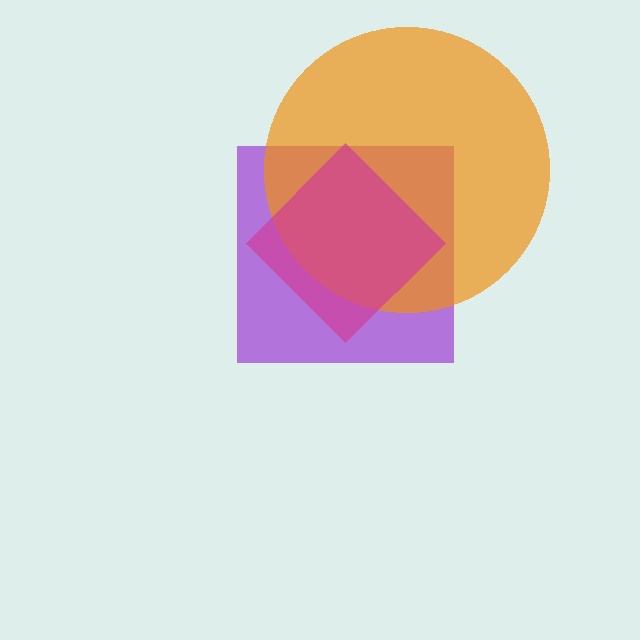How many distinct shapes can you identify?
There are 3 distinct shapes: a purple square, an orange circle, a magenta diamond.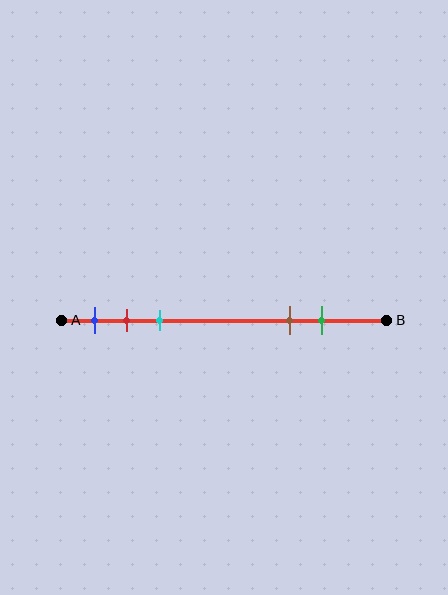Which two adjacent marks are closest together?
The red and cyan marks are the closest adjacent pair.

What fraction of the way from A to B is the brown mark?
The brown mark is approximately 70% (0.7) of the way from A to B.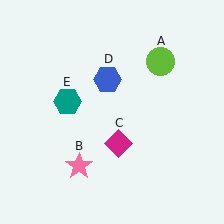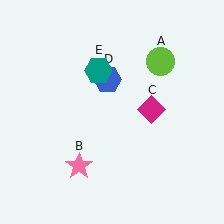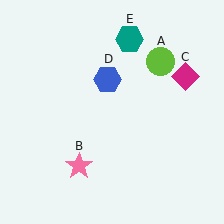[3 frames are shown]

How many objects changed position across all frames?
2 objects changed position: magenta diamond (object C), teal hexagon (object E).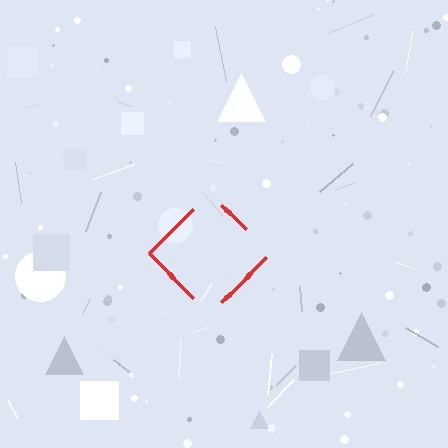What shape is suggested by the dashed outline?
The dashed outline suggests a diamond.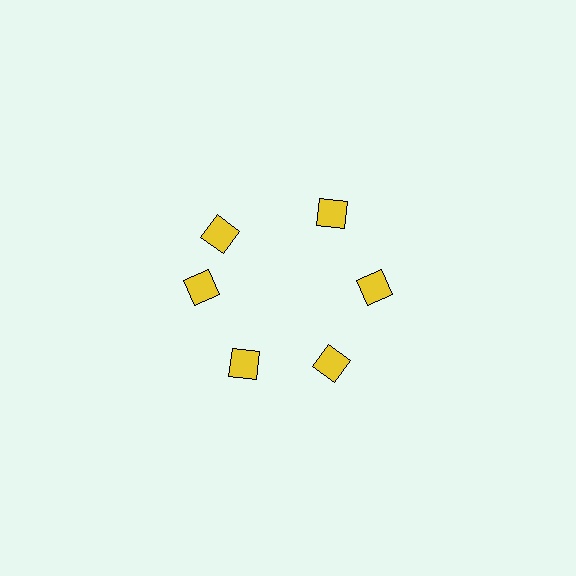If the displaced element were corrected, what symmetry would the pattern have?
It would have 6-fold rotational symmetry — the pattern would map onto itself every 60 degrees.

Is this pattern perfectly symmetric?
No. The 6 yellow diamonds are arranged in a ring, but one element near the 11 o'clock position is rotated out of alignment along the ring, breaking the 6-fold rotational symmetry.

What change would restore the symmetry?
The symmetry would be restored by rotating it back into even spacing with its neighbors so that all 6 diamonds sit at equal angles and equal distance from the center.